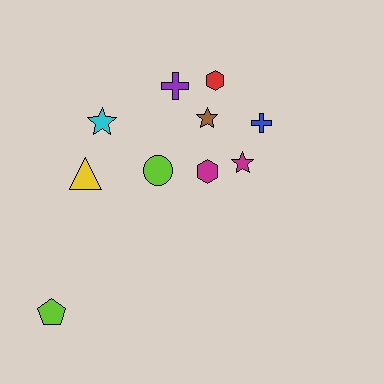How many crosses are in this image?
There are 2 crosses.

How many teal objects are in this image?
There are no teal objects.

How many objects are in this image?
There are 10 objects.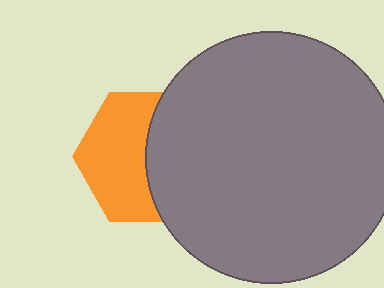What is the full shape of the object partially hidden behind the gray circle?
The partially hidden object is an orange hexagon.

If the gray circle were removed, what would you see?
You would see the complete orange hexagon.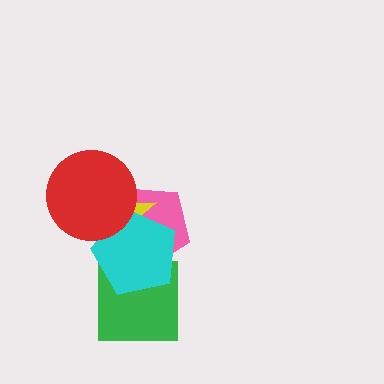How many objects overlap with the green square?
1 object overlaps with the green square.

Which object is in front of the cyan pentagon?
The red circle is in front of the cyan pentagon.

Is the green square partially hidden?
Yes, it is partially covered by another shape.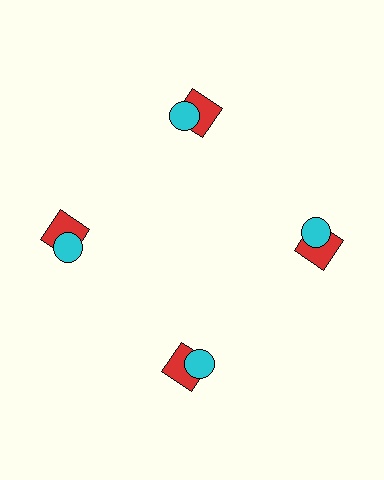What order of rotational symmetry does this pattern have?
This pattern has 4-fold rotational symmetry.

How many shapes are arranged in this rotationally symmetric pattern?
There are 8 shapes, arranged in 4 groups of 2.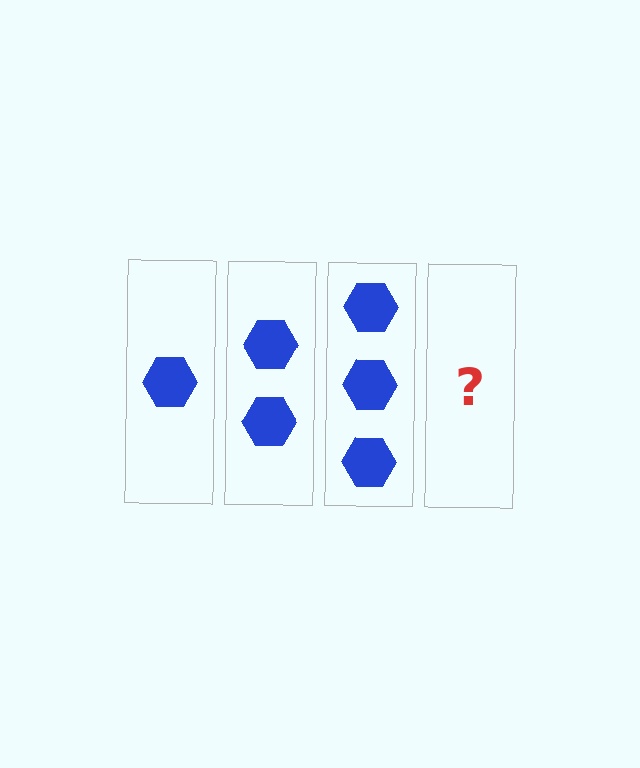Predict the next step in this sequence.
The next step is 4 hexagons.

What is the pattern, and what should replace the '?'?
The pattern is that each step adds one more hexagon. The '?' should be 4 hexagons.